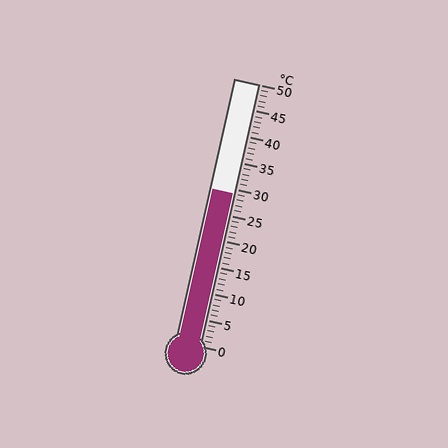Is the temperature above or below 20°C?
The temperature is above 20°C.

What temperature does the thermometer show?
The thermometer shows approximately 29°C.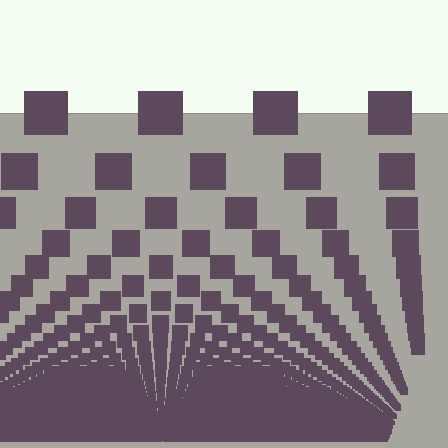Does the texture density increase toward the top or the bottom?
Density increases toward the bottom.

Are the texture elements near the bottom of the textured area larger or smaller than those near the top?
Smaller. The gradient is inverted — elements near the bottom are smaller and denser.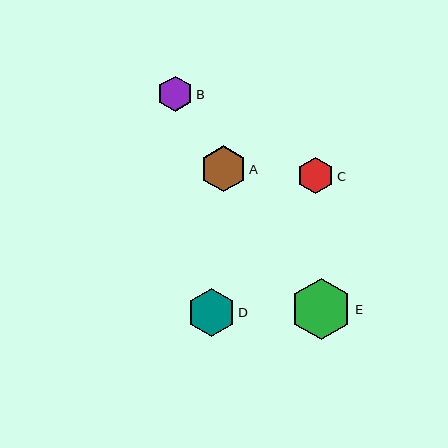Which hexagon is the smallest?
Hexagon B is the smallest with a size of approximately 36 pixels.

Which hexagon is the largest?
Hexagon E is the largest with a size of approximately 62 pixels.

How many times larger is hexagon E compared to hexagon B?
Hexagon E is approximately 1.7 times the size of hexagon B.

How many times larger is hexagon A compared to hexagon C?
Hexagon A is approximately 1.3 times the size of hexagon C.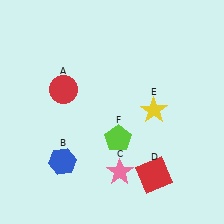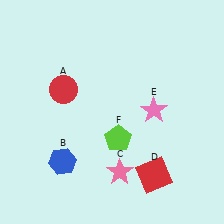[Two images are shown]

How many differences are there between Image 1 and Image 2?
There is 1 difference between the two images.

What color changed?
The star (E) changed from yellow in Image 1 to pink in Image 2.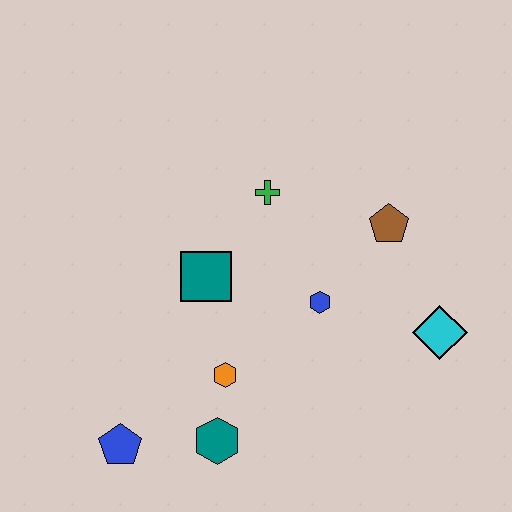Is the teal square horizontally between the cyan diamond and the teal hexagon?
No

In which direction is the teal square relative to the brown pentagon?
The teal square is to the left of the brown pentagon.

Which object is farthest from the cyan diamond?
The blue pentagon is farthest from the cyan diamond.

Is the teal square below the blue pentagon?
No